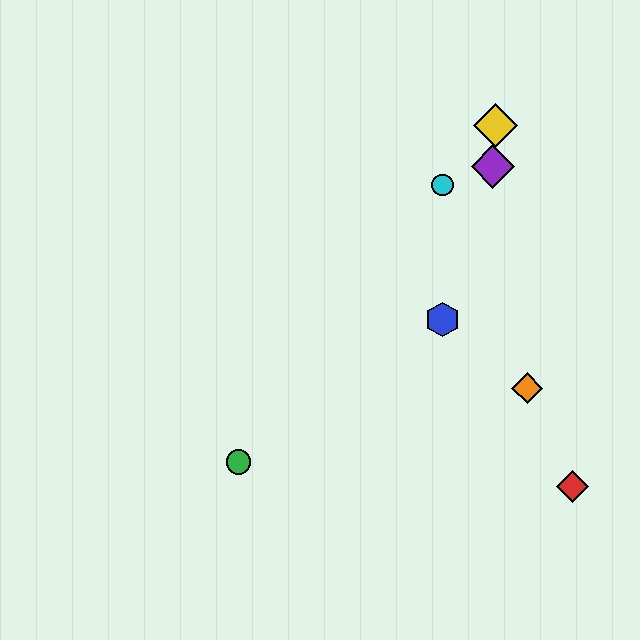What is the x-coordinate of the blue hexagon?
The blue hexagon is at x≈443.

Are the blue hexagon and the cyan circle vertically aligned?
Yes, both are at x≈443.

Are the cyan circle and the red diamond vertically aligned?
No, the cyan circle is at x≈443 and the red diamond is at x≈573.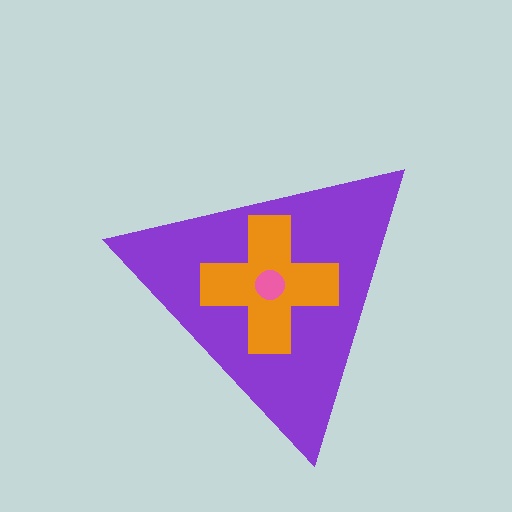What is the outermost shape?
The purple triangle.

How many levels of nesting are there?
3.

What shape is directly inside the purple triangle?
The orange cross.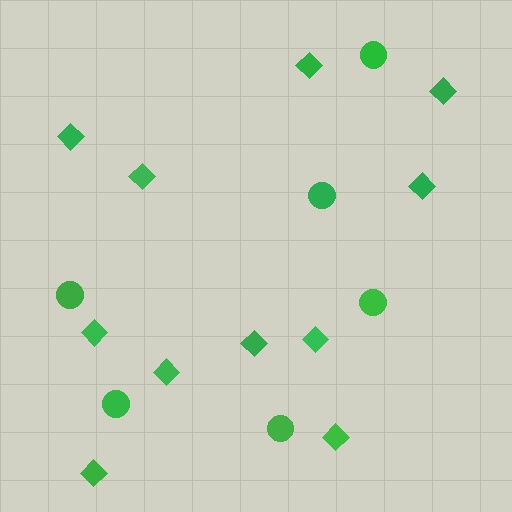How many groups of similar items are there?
There are 2 groups: one group of circles (6) and one group of diamonds (11).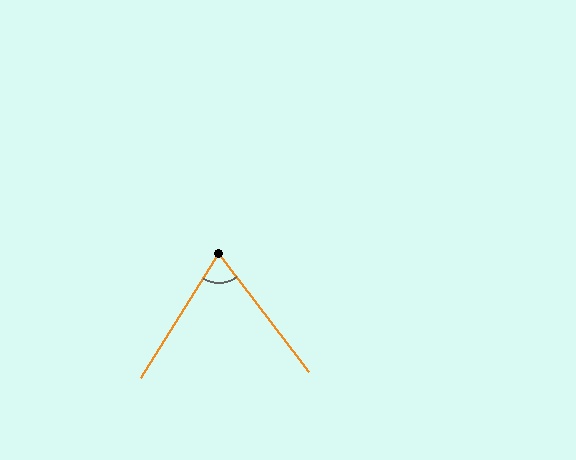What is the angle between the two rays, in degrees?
Approximately 70 degrees.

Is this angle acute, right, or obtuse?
It is acute.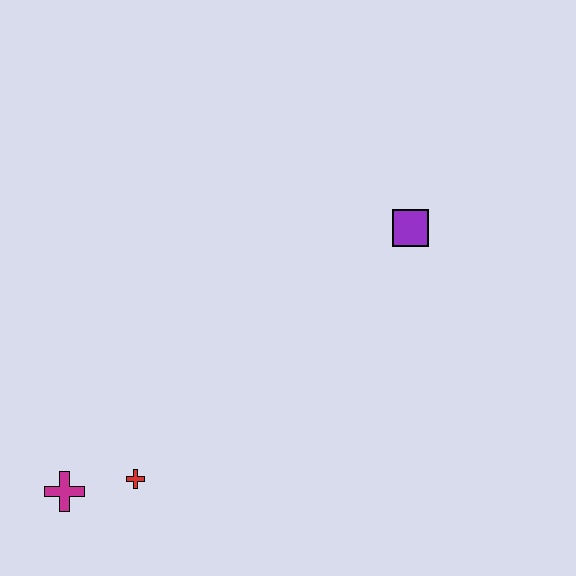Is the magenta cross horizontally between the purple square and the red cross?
No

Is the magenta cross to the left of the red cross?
Yes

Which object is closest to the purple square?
The red cross is closest to the purple square.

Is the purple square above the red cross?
Yes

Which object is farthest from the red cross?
The purple square is farthest from the red cross.